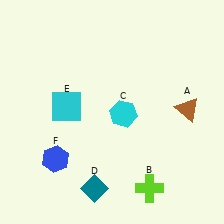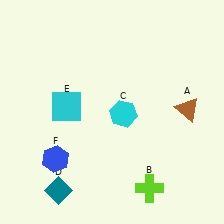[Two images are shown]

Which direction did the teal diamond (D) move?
The teal diamond (D) moved left.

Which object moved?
The teal diamond (D) moved left.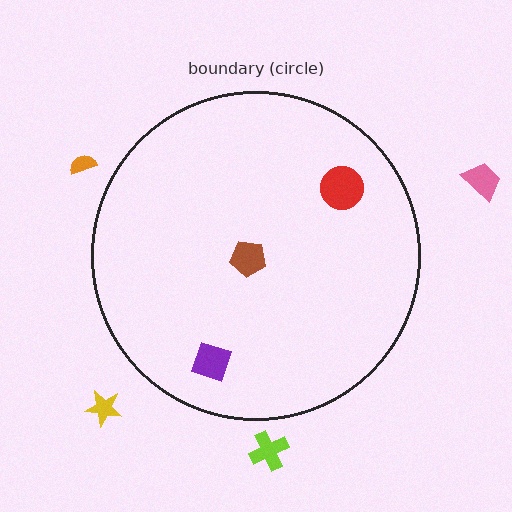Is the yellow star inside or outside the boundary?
Outside.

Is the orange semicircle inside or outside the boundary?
Outside.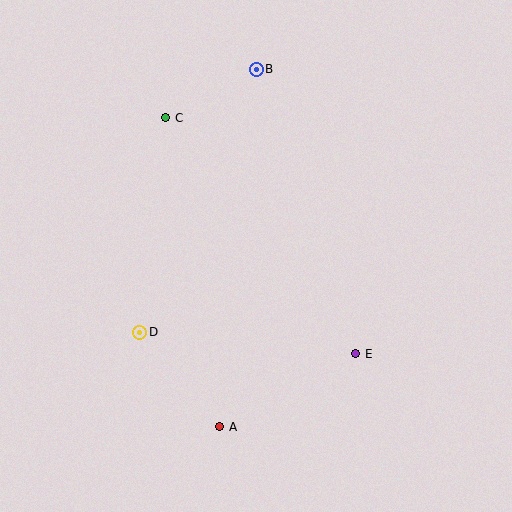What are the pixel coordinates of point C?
Point C is at (166, 118).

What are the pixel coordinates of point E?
Point E is at (356, 354).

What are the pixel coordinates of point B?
Point B is at (256, 69).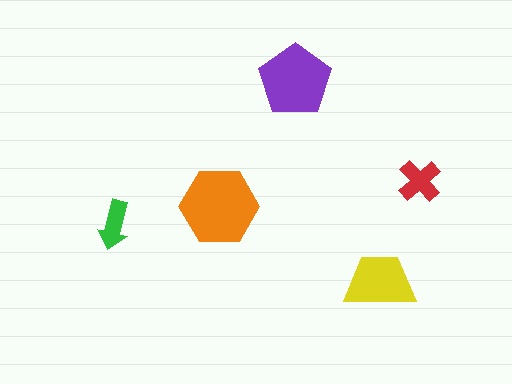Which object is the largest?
The orange hexagon.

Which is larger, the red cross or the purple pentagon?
The purple pentagon.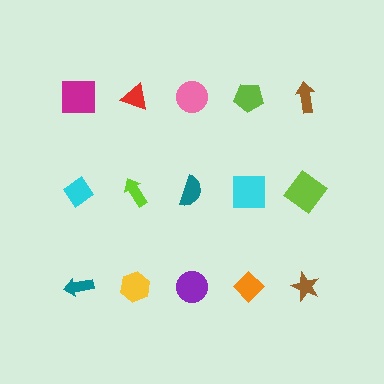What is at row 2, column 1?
A cyan diamond.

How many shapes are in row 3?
5 shapes.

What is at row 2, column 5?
A lime diamond.